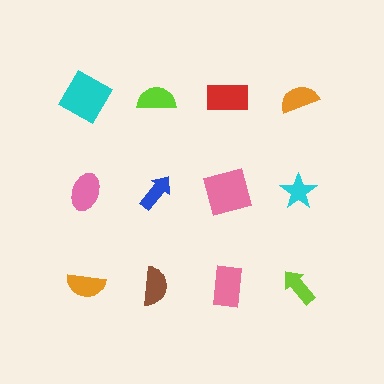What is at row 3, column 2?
A brown semicircle.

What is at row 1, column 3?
A red rectangle.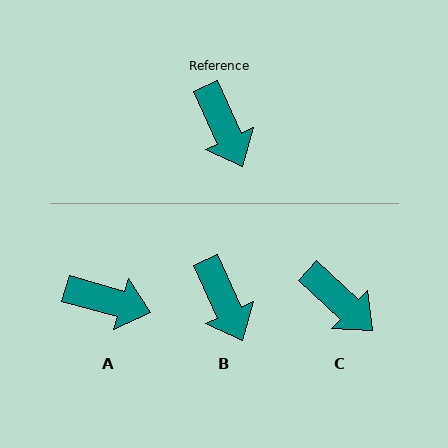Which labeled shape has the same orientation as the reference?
B.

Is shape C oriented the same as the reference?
No, it is off by about 22 degrees.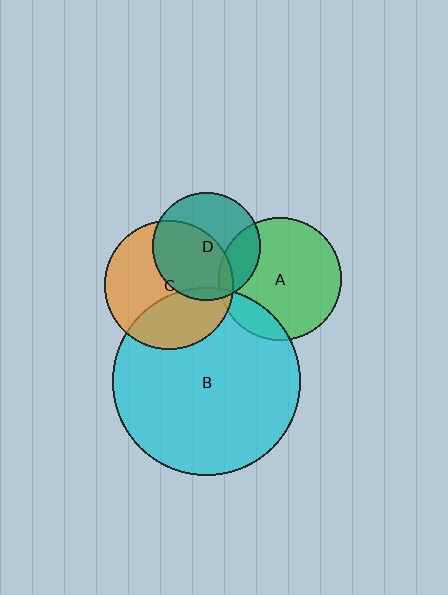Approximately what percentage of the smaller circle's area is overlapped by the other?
Approximately 5%.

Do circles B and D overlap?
Yes.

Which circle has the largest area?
Circle B (cyan).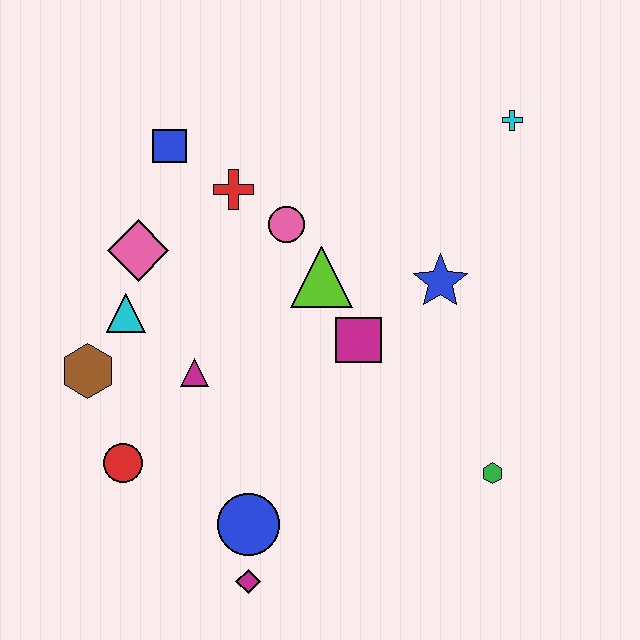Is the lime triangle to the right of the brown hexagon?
Yes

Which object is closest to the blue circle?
The magenta diamond is closest to the blue circle.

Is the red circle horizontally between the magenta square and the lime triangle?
No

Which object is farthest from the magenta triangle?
The cyan cross is farthest from the magenta triangle.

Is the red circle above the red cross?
No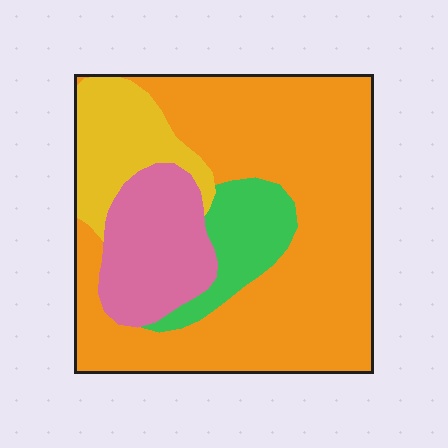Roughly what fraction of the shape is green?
Green covers roughly 10% of the shape.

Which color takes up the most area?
Orange, at roughly 60%.